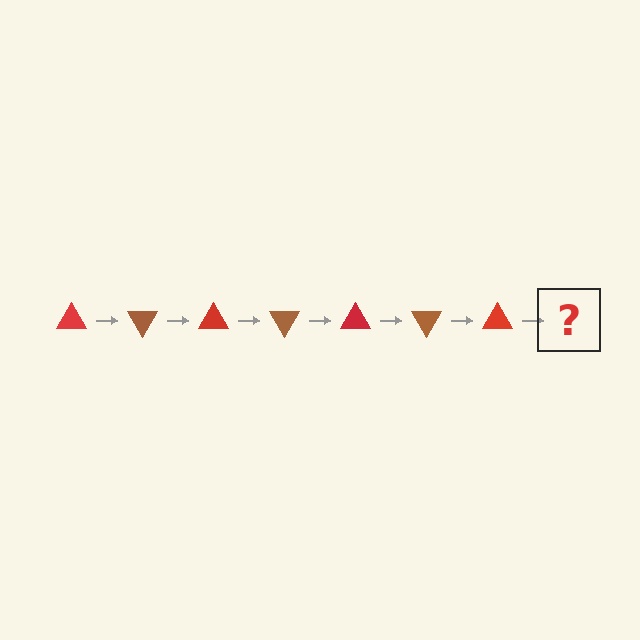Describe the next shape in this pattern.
It should be a brown triangle, rotated 420 degrees from the start.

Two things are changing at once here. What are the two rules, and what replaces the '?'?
The two rules are that it rotates 60 degrees each step and the color cycles through red and brown. The '?' should be a brown triangle, rotated 420 degrees from the start.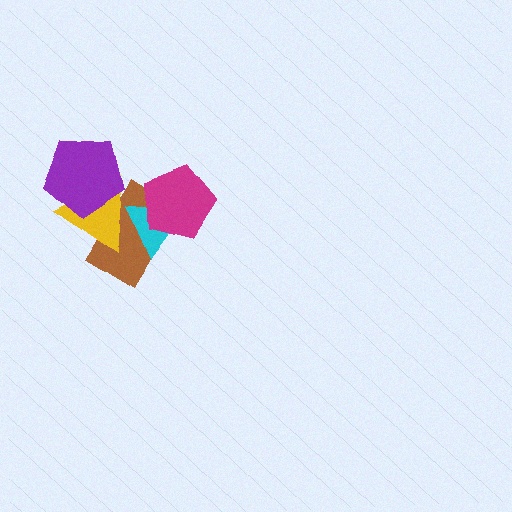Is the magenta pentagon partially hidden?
No, no other shape covers it.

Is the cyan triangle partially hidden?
Yes, it is partially covered by another shape.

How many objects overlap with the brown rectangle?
4 objects overlap with the brown rectangle.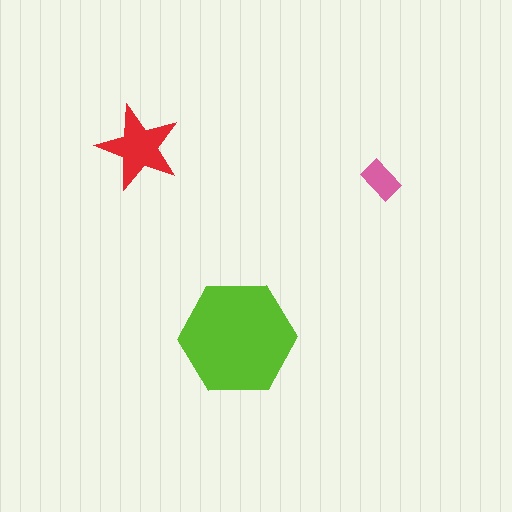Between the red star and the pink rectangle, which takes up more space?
The red star.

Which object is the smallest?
The pink rectangle.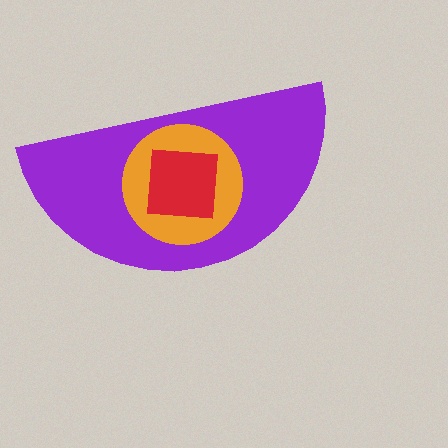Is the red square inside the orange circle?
Yes.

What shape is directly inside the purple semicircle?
The orange circle.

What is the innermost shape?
The red square.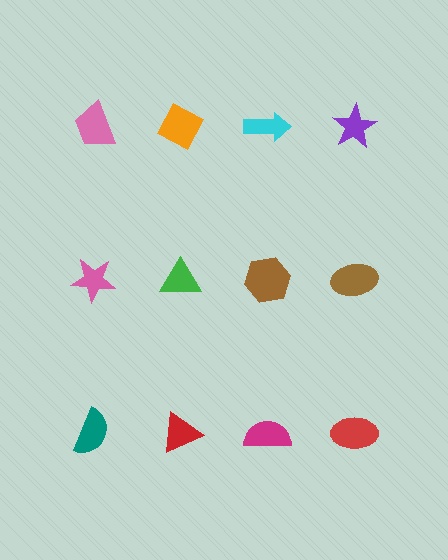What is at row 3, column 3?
A magenta semicircle.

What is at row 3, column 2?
A red triangle.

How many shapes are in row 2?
4 shapes.